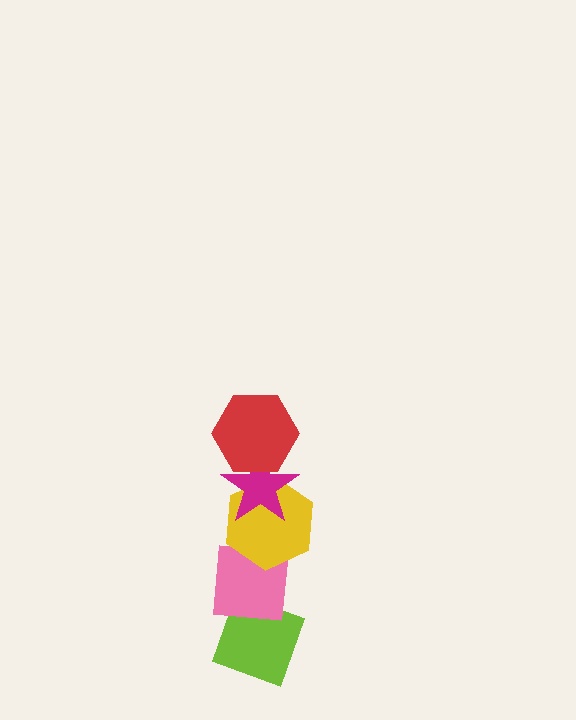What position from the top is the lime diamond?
The lime diamond is 5th from the top.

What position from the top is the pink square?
The pink square is 4th from the top.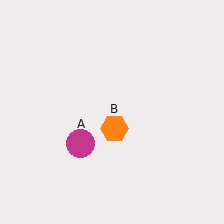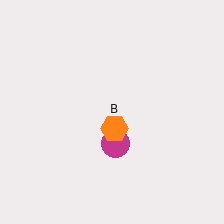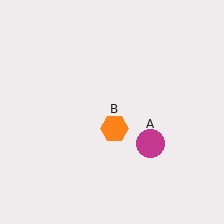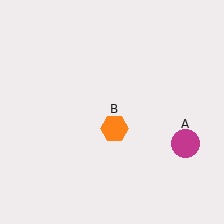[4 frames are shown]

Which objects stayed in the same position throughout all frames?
Orange hexagon (object B) remained stationary.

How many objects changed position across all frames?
1 object changed position: magenta circle (object A).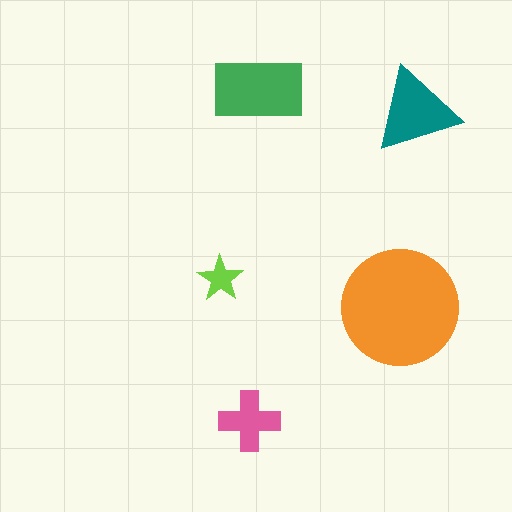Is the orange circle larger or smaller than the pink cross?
Larger.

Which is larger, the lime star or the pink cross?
The pink cross.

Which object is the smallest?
The lime star.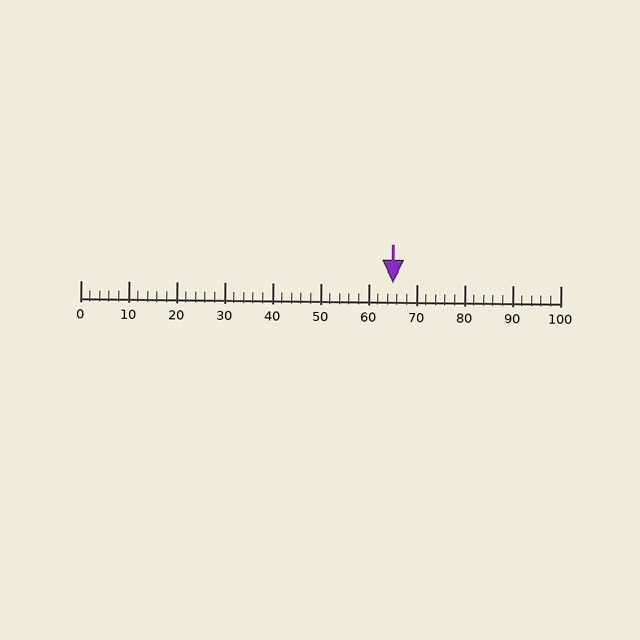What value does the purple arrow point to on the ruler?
The purple arrow points to approximately 65.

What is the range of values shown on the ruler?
The ruler shows values from 0 to 100.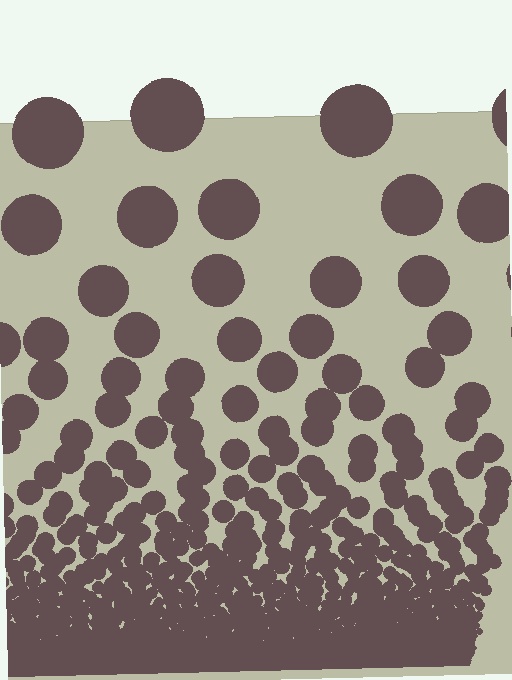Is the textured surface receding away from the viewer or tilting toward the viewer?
The surface appears to tilt toward the viewer. Texture elements get larger and sparser toward the top.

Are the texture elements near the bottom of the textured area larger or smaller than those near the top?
Smaller. The gradient is inverted — elements near the bottom are smaller and denser.